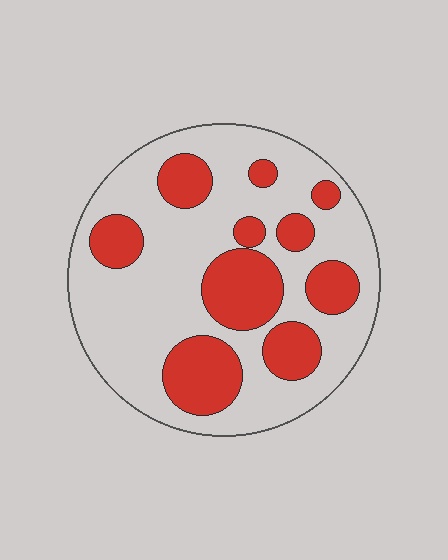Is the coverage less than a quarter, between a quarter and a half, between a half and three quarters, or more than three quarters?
Between a quarter and a half.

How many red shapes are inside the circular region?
10.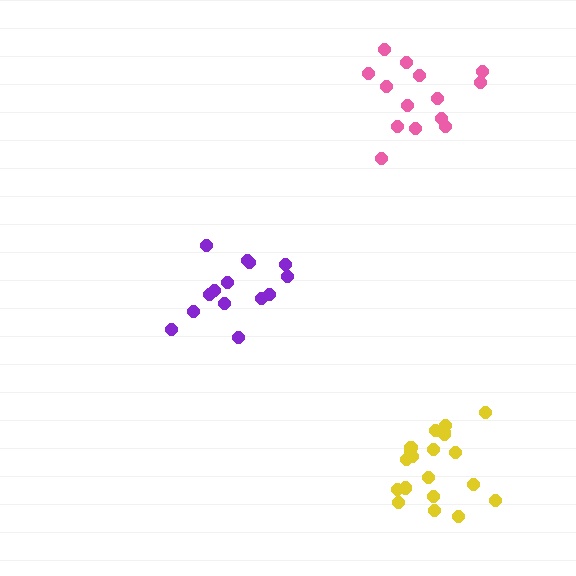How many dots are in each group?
Group 1: 14 dots, Group 2: 14 dots, Group 3: 20 dots (48 total).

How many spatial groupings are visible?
There are 3 spatial groupings.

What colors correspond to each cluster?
The clusters are colored: pink, purple, yellow.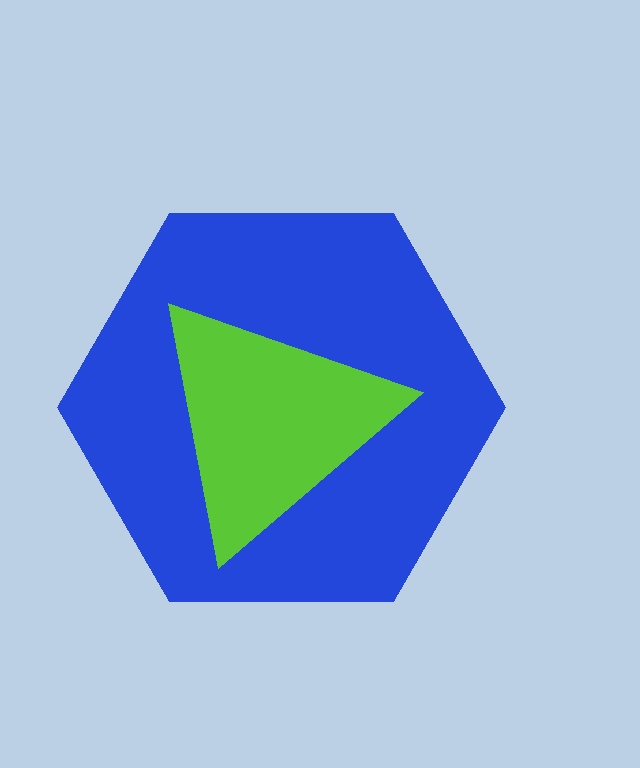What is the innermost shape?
The lime triangle.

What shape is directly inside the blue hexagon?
The lime triangle.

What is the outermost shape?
The blue hexagon.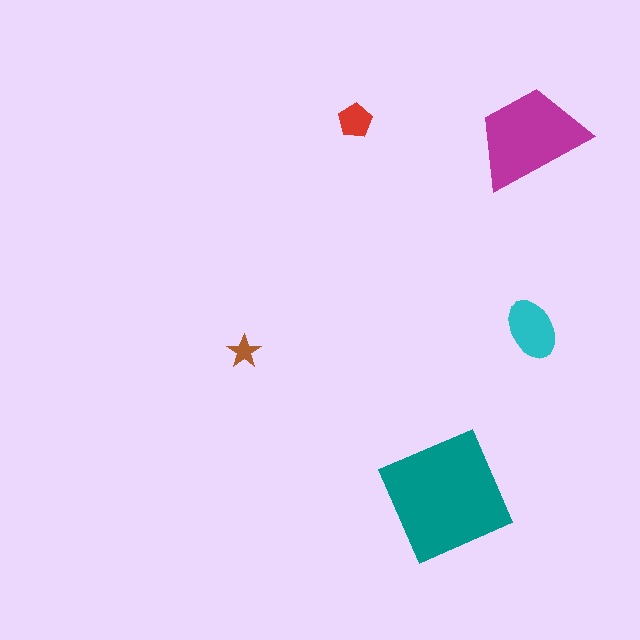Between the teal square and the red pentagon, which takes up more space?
The teal square.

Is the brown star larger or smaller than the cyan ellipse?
Smaller.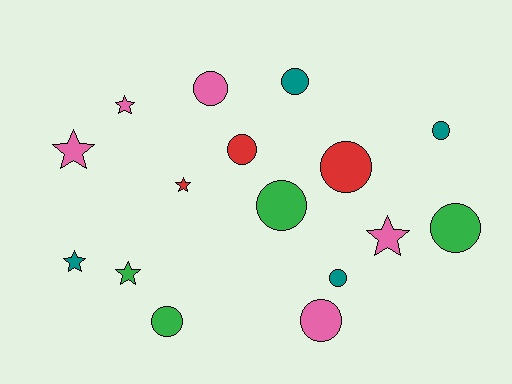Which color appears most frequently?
Pink, with 5 objects.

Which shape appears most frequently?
Circle, with 10 objects.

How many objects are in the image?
There are 16 objects.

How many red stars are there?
There is 1 red star.